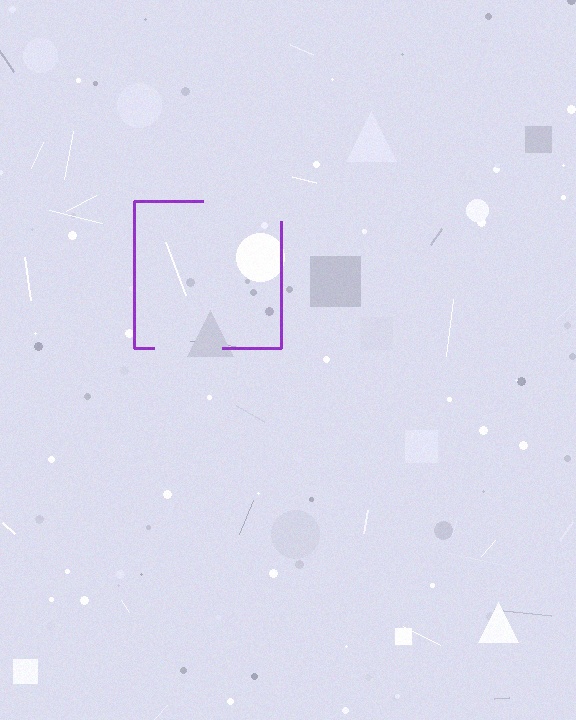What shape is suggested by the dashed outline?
The dashed outline suggests a square.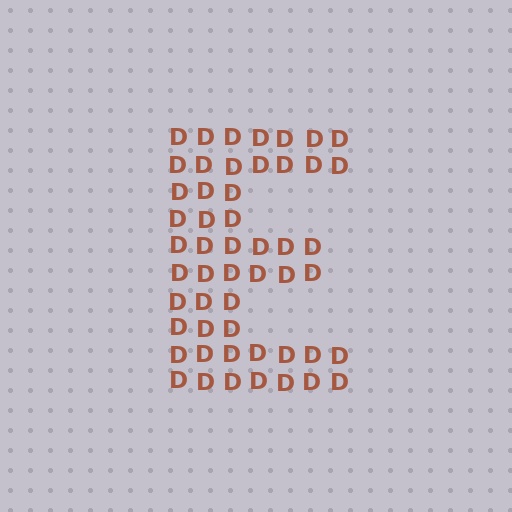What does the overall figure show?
The overall figure shows the letter E.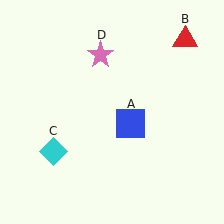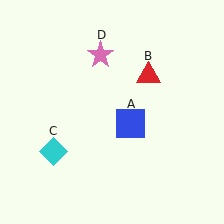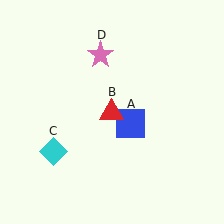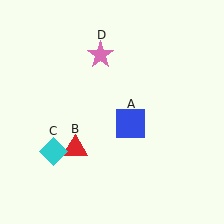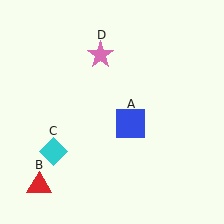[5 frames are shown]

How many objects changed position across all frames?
1 object changed position: red triangle (object B).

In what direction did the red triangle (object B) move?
The red triangle (object B) moved down and to the left.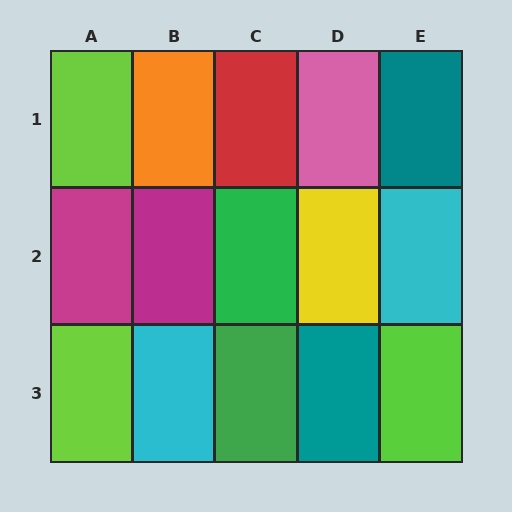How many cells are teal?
2 cells are teal.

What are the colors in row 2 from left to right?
Magenta, magenta, green, yellow, cyan.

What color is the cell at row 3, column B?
Cyan.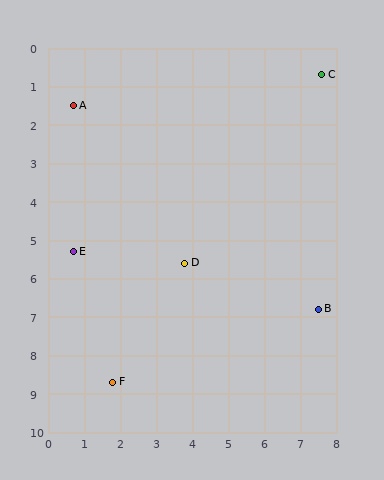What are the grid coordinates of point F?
Point F is at approximately (1.8, 8.7).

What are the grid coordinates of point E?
Point E is at approximately (0.7, 5.3).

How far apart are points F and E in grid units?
Points F and E are about 3.6 grid units apart.